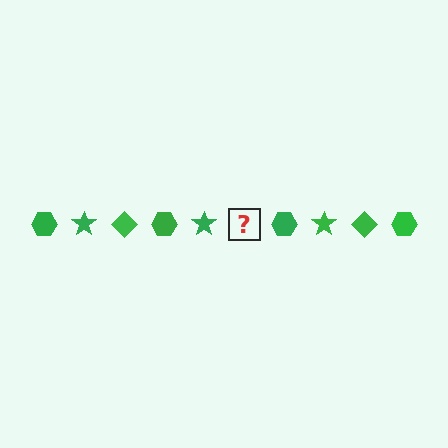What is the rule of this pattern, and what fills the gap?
The rule is that the pattern cycles through hexagon, star, diamond shapes in green. The gap should be filled with a green diamond.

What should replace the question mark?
The question mark should be replaced with a green diamond.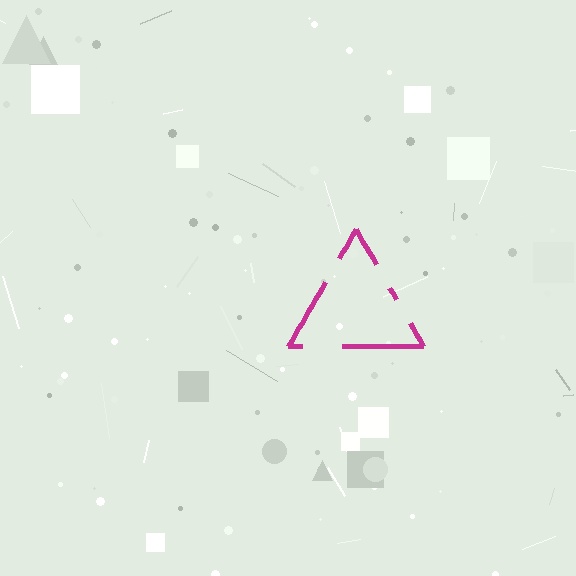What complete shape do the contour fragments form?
The contour fragments form a triangle.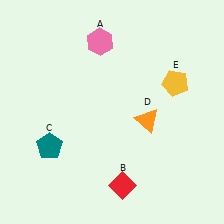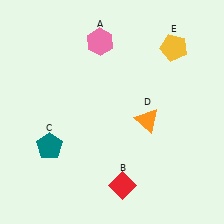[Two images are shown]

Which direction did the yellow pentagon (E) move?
The yellow pentagon (E) moved up.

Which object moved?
The yellow pentagon (E) moved up.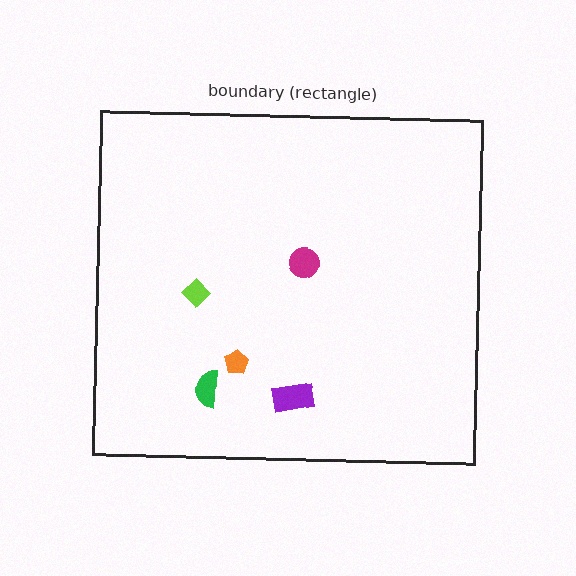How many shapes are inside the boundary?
5 inside, 0 outside.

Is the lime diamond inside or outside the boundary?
Inside.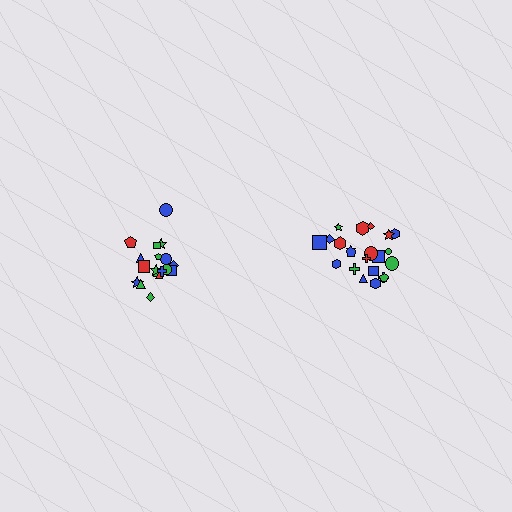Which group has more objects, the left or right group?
The right group.